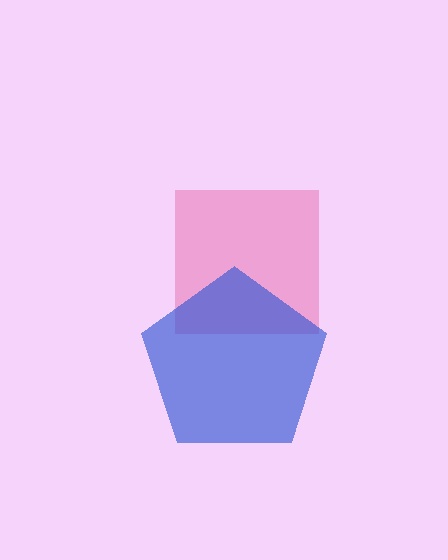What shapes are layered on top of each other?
The layered shapes are: a pink square, a blue pentagon.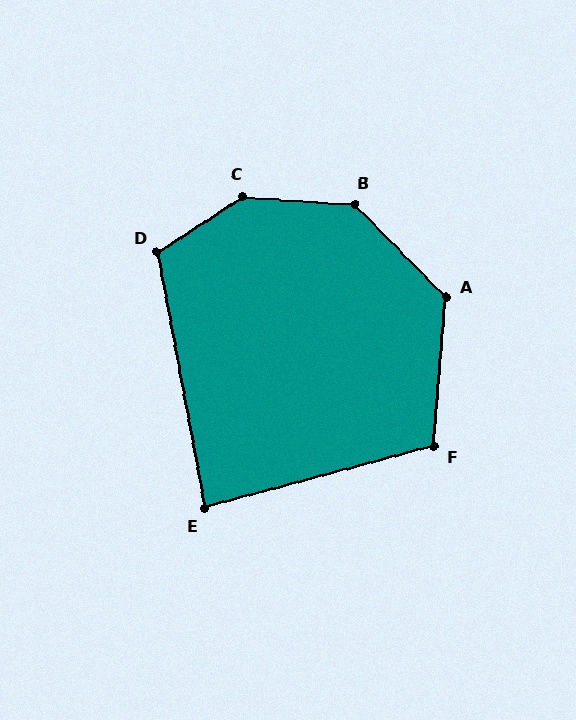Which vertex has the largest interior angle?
C, at approximately 143 degrees.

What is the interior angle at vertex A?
Approximately 131 degrees (obtuse).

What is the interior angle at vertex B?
Approximately 138 degrees (obtuse).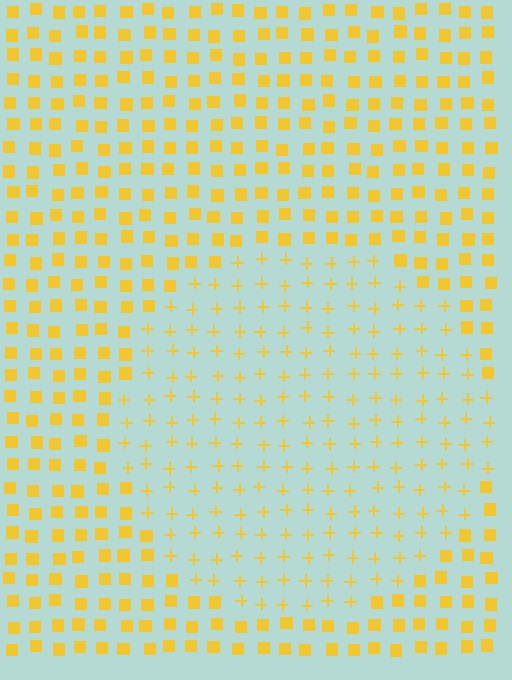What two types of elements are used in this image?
The image uses plus signs inside the circle region and squares outside it.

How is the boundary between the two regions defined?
The boundary is defined by a change in element shape: plus signs inside vs. squares outside. All elements share the same color and spacing.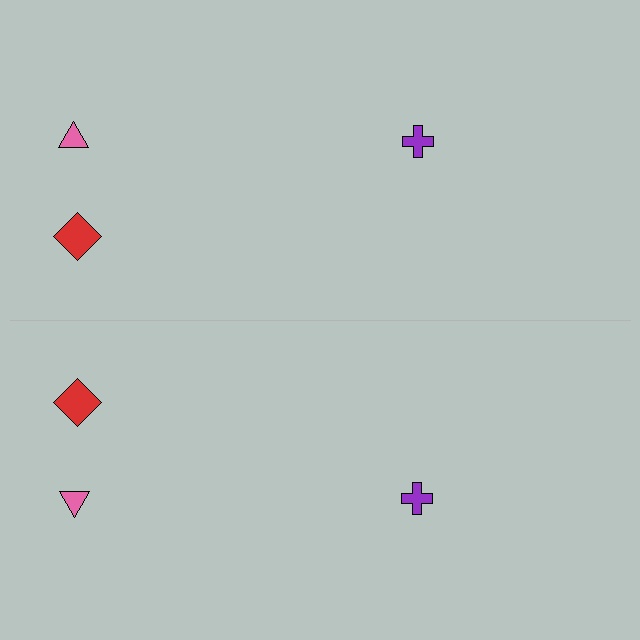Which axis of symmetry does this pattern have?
The pattern has a horizontal axis of symmetry running through the center of the image.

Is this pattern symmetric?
Yes, this pattern has bilateral (reflection) symmetry.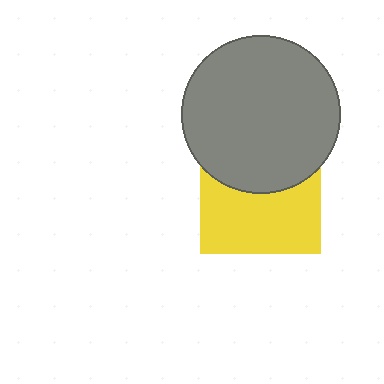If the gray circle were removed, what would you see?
You would see the complete yellow square.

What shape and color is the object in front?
The object in front is a gray circle.